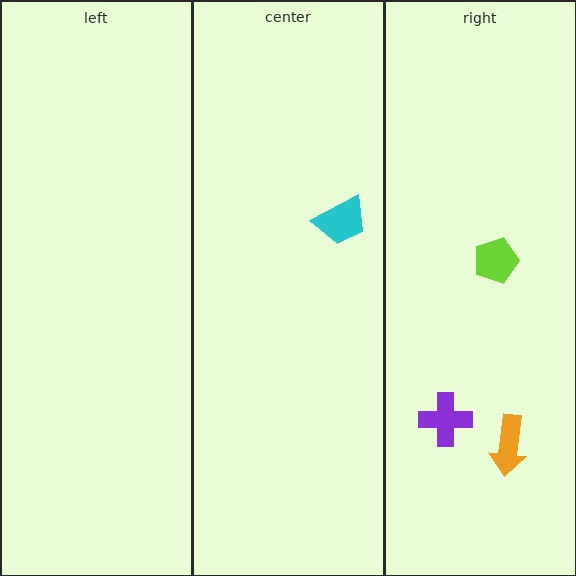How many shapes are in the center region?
1.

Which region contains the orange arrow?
The right region.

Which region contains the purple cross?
The right region.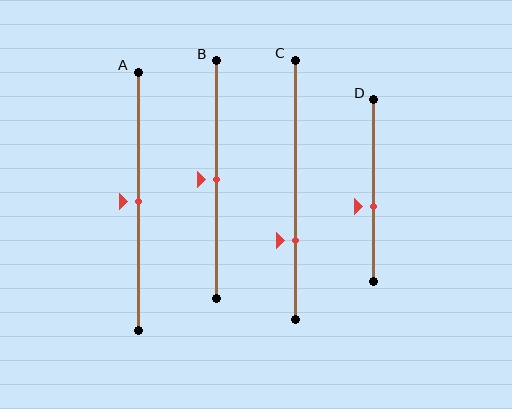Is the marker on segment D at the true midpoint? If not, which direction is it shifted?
No, the marker on segment D is shifted downward by about 9% of the segment length.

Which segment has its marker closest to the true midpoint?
Segment A has its marker closest to the true midpoint.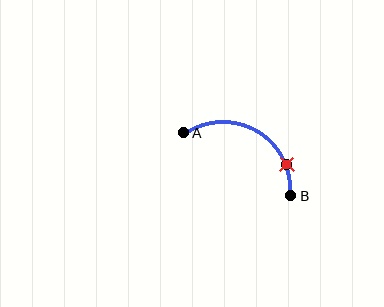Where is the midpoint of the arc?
The arc midpoint is the point on the curve farthest from the straight line joining A and B. It sits above that line.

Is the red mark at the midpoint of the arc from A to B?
No. The red mark lies on the arc but is closer to endpoint B. The arc midpoint would be at the point on the curve equidistant along the arc from both A and B.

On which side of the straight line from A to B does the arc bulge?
The arc bulges above the straight line connecting A and B.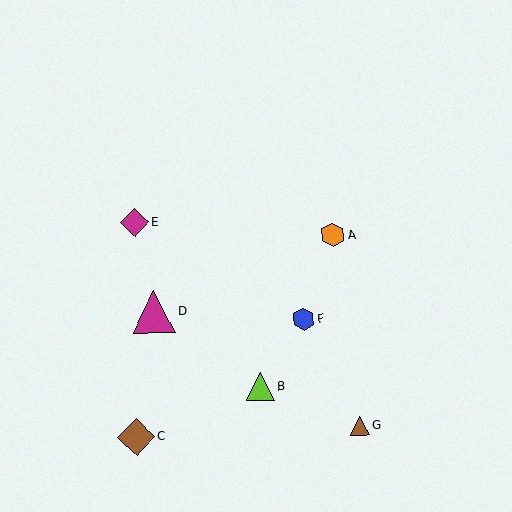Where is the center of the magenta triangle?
The center of the magenta triangle is at (154, 312).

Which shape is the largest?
The magenta triangle (labeled D) is the largest.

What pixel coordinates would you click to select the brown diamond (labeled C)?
Click at (136, 437) to select the brown diamond C.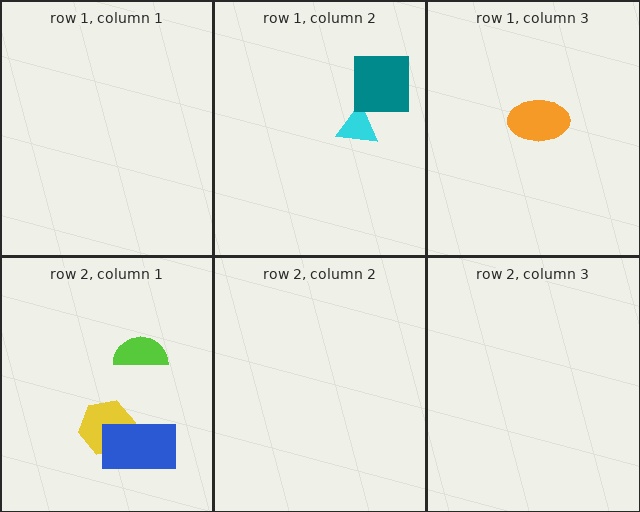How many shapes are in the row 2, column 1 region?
3.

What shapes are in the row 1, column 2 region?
The cyan triangle, the teal square.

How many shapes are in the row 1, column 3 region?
1.